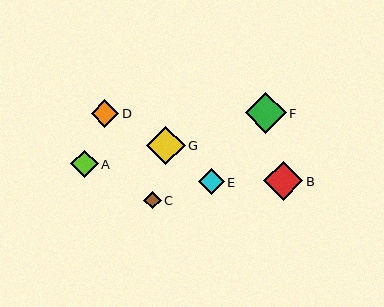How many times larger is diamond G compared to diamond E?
Diamond G is approximately 1.5 times the size of diamond E.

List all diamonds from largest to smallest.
From largest to smallest: F, B, G, A, D, E, C.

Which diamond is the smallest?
Diamond C is the smallest with a size of approximately 18 pixels.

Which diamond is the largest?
Diamond F is the largest with a size of approximately 41 pixels.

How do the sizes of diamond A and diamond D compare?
Diamond A and diamond D are approximately the same size.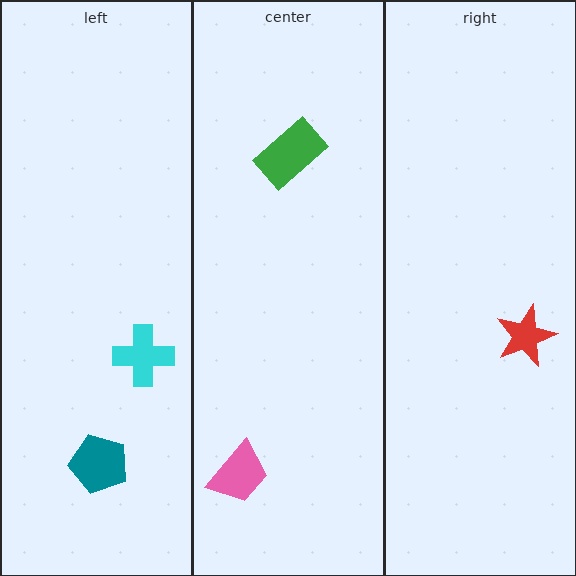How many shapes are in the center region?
2.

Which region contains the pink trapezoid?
The center region.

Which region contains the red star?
The right region.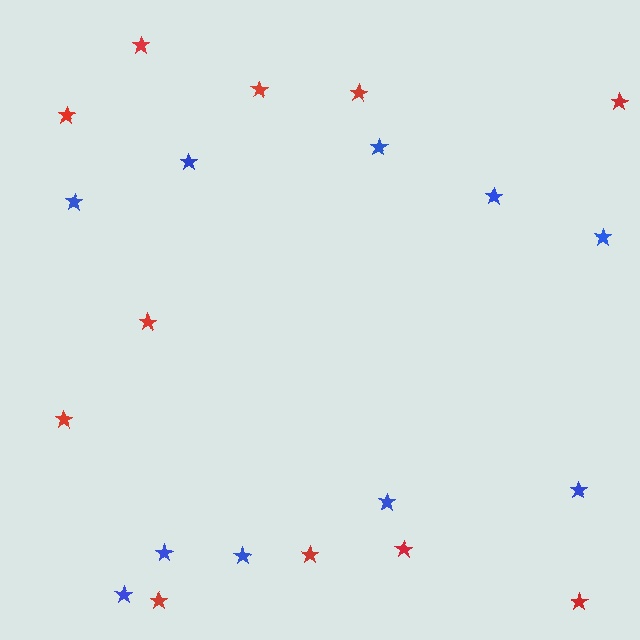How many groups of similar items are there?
There are 2 groups: one group of blue stars (10) and one group of red stars (11).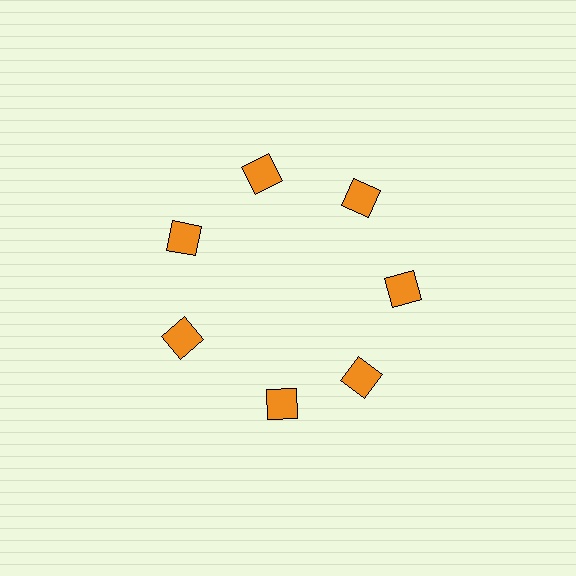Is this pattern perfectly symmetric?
No. The 7 orange squares are arranged in a ring, but one element near the 6 o'clock position is rotated out of alignment along the ring, breaking the 7-fold rotational symmetry.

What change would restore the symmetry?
The symmetry would be restored by rotating it back into even spacing with its neighbors so that all 7 squares sit at equal angles and equal distance from the center.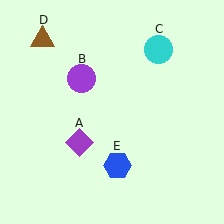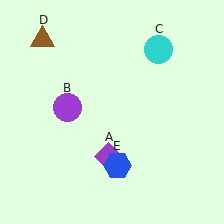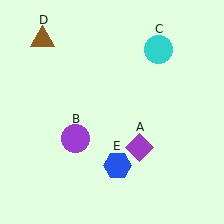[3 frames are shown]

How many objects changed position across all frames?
2 objects changed position: purple diamond (object A), purple circle (object B).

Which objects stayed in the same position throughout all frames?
Cyan circle (object C) and brown triangle (object D) and blue hexagon (object E) remained stationary.